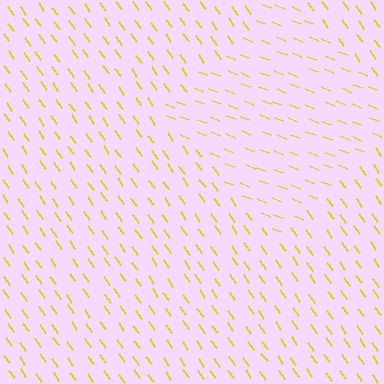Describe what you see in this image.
The image is filled with small yellow line segments. A diamond region in the image has lines oriented differently from the surrounding lines, creating a visible texture boundary.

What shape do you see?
I see a diamond.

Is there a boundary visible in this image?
Yes, there is a texture boundary formed by a change in line orientation.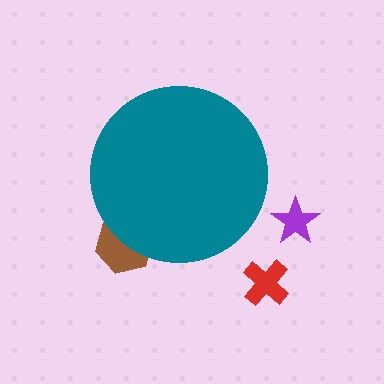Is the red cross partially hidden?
No, the red cross is fully visible.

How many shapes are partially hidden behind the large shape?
1 shape is partially hidden.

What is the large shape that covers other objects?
A teal circle.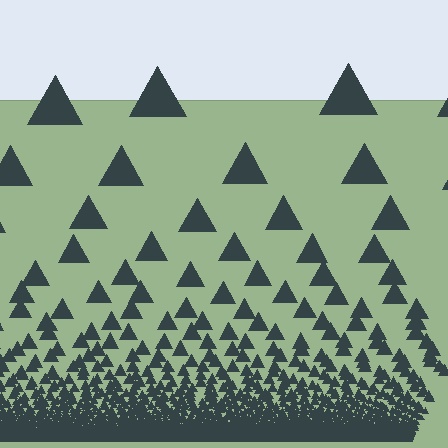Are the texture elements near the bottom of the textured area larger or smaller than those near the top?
Smaller. The gradient is inverted — elements near the bottom are smaller and denser.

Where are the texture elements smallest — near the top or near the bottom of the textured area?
Near the bottom.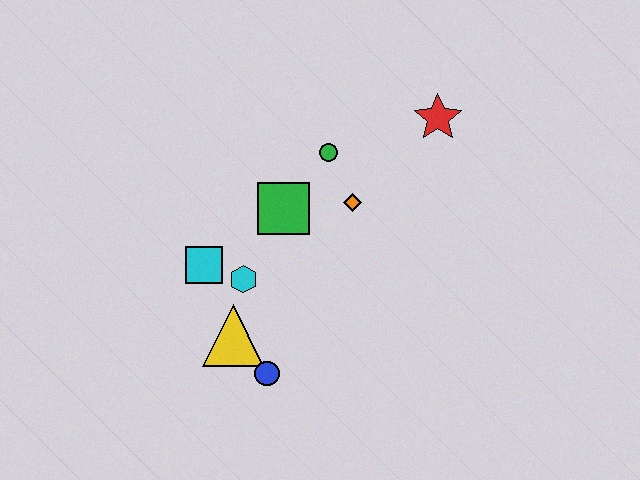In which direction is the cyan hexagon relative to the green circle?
The cyan hexagon is below the green circle.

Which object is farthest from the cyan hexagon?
The red star is farthest from the cyan hexagon.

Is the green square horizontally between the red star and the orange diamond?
No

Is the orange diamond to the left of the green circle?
No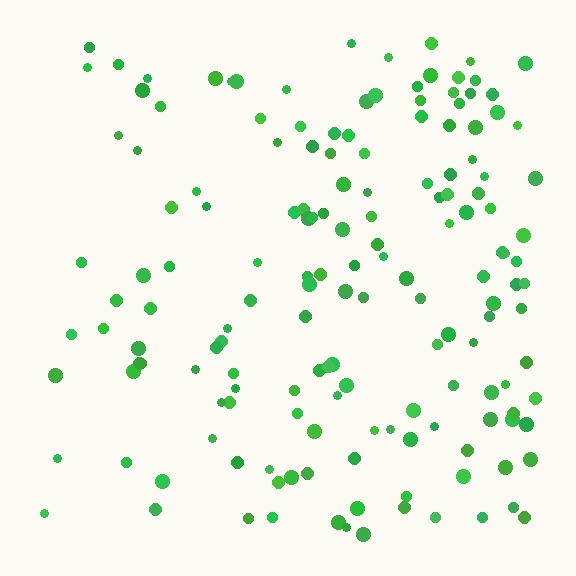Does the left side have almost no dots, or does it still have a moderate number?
Still a moderate number, just noticeably fewer than the right.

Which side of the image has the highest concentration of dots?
The right.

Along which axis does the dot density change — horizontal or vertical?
Horizontal.